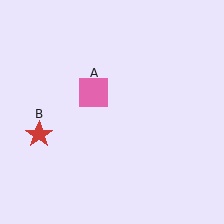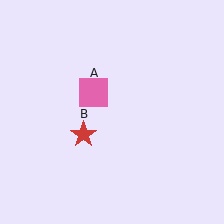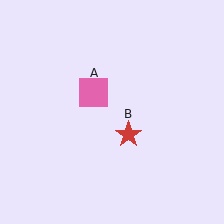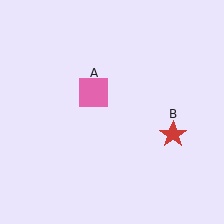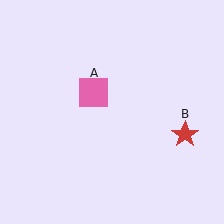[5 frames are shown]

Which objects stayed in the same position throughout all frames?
Pink square (object A) remained stationary.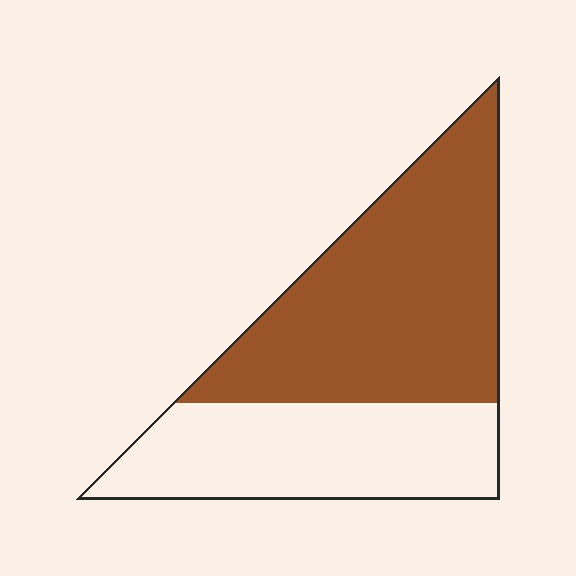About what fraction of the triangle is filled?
About three fifths (3/5).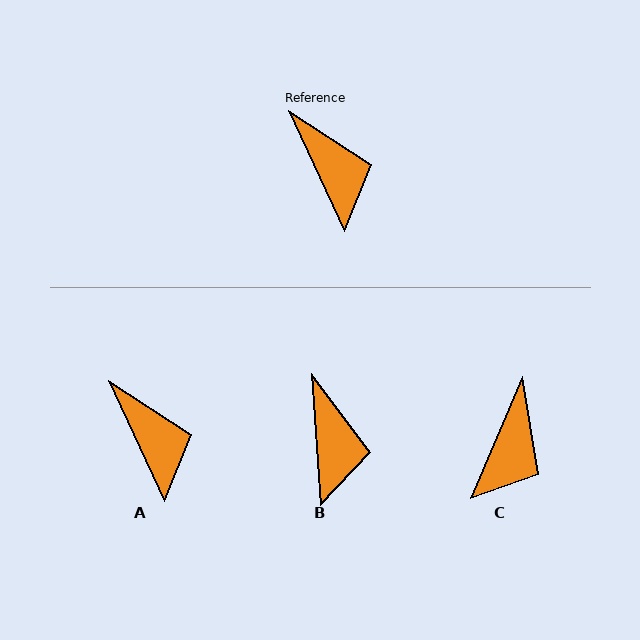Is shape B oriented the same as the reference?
No, it is off by about 21 degrees.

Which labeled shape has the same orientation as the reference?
A.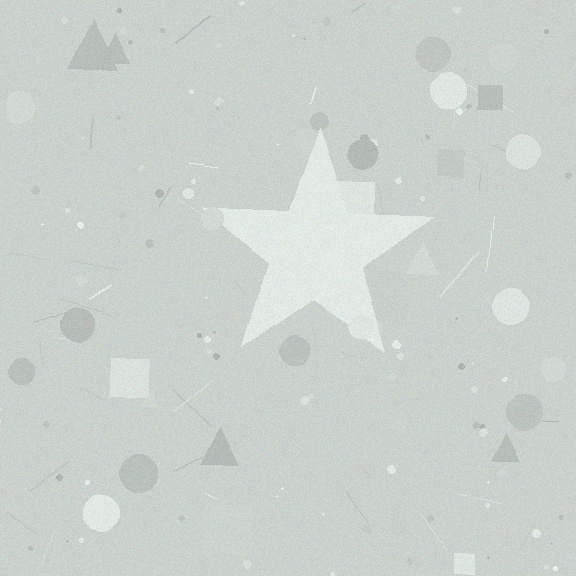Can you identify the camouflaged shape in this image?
The camouflaged shape is a star.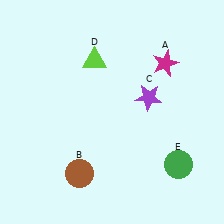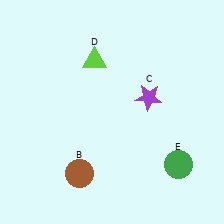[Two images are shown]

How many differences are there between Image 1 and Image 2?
There is 1 difference between the two images.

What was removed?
The magenta star (A) was removed in Image 2.